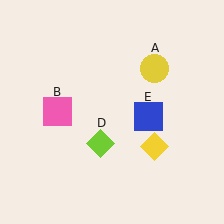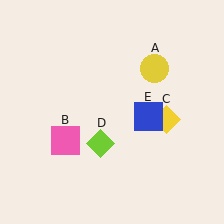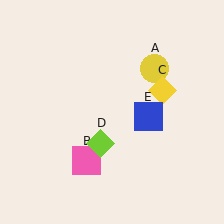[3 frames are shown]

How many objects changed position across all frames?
2 objects changed position: pink square (object B), yellow diamond (object C).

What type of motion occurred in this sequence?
The pink square (object B), yellow diamond (object C) rotated counterclockwise around the center of the scene.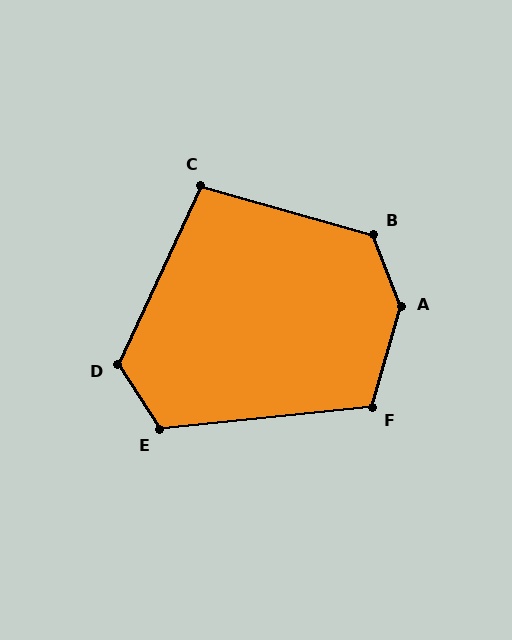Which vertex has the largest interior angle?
A, at approximately 143 degrees.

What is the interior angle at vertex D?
Approximately 122 degrees (obtuse).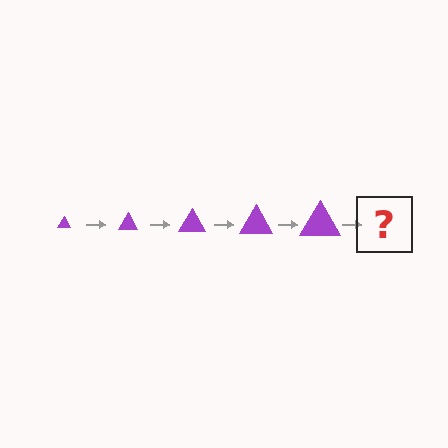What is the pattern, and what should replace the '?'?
The pattern is that the triangle gets progressively larger each step. The '?' should be a purple triangle, larger than the previous one.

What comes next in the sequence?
The next element should be a purple triangle, larger than the previous one.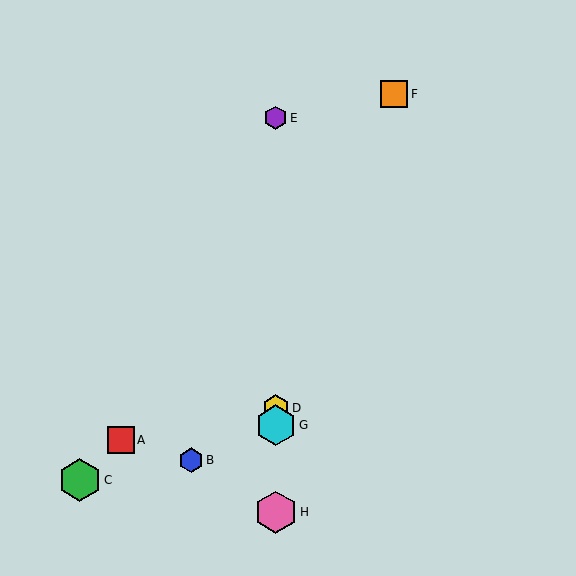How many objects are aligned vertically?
4 objects (D, E, G, H) are aligned vertically.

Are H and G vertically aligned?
Yes, both are at x≈276.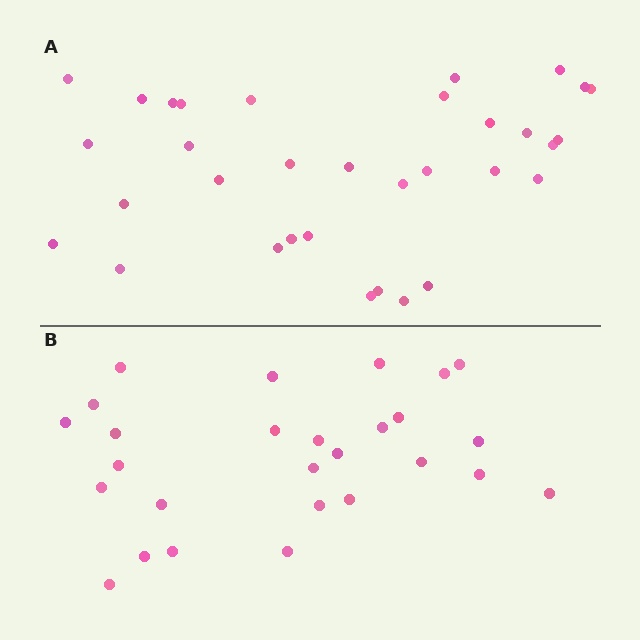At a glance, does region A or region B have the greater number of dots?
Region A (the top region) has more dots.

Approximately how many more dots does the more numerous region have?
Region A has about 6 more dots than region B.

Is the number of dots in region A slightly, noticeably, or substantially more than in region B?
Region A has only slightly more — the two regions are fairly close. The ratio is roughly 1.2 to 1.